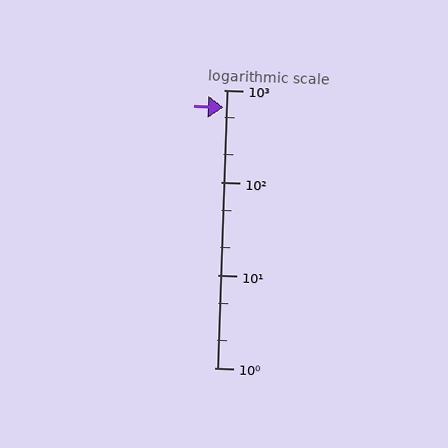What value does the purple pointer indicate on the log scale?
The pointer indicates approximately 650.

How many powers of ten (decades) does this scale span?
The scale spans 3 decades, from 1 to 1000.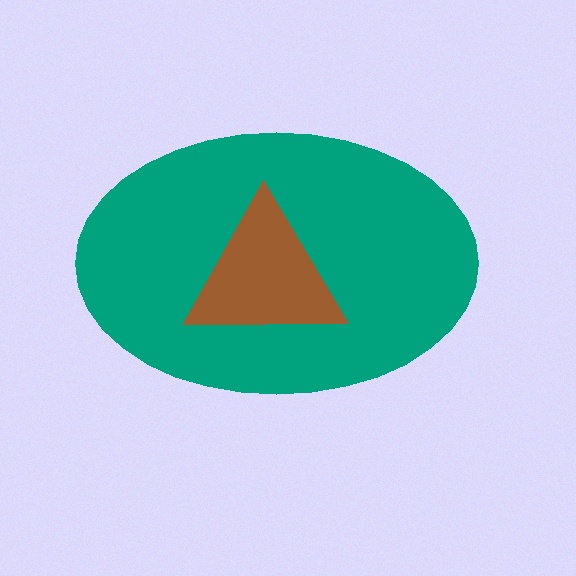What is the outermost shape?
The teal ellipse.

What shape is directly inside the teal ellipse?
The brown triangle.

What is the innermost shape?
The brown triangle.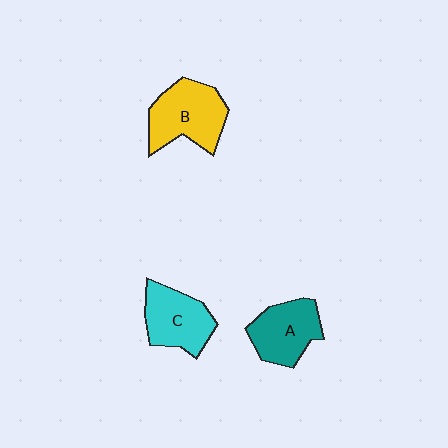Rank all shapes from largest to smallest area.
From largest to smallest: B (yellow), C (cyan), A (teal).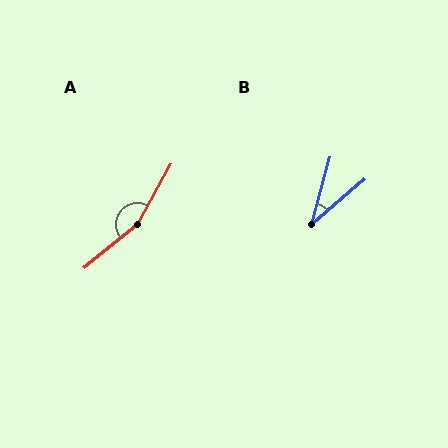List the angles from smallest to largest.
B (34°), A (158°).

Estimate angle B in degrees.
Approximately 34 degrees.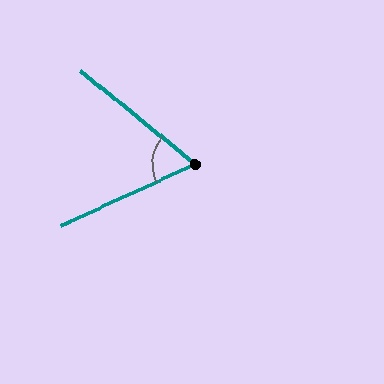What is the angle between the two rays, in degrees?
Approximately 64 degrees.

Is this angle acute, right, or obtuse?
It is acute.